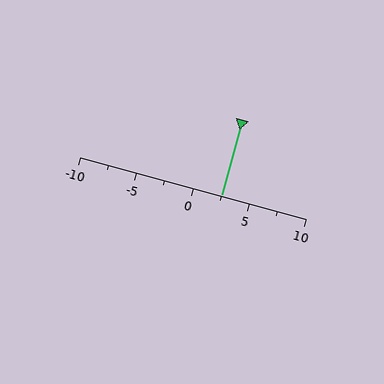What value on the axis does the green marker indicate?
The marker indicates approximately 2.5.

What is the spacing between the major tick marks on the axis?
The major ticks are spaced 5 apart.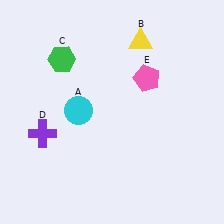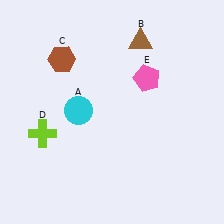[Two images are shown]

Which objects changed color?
B changed from yellow to brown. C changed from green to brown. D changed from purple to lime.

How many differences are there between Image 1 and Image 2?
There are 3 differences between the two images.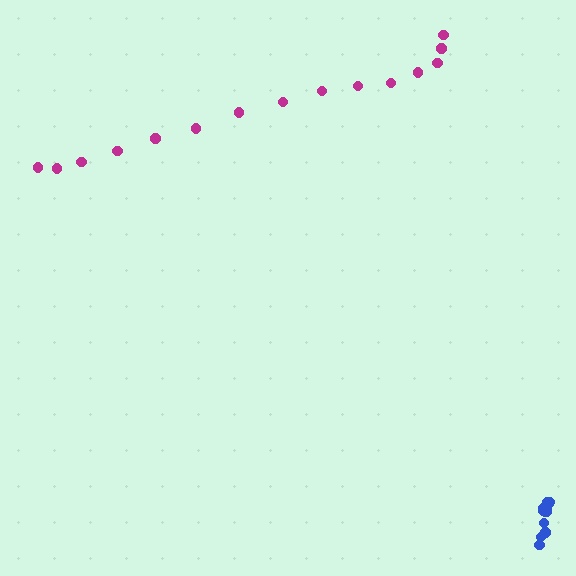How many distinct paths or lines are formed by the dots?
There are 2 distinct paths.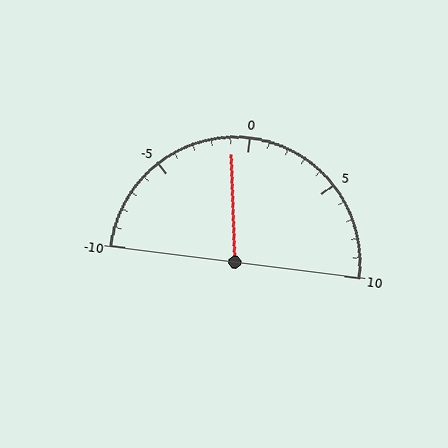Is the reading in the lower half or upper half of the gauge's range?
The reading is in the lower half of the range (-10 to 10).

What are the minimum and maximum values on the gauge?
The gauge ranges from -10 to 10.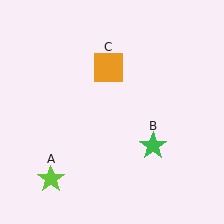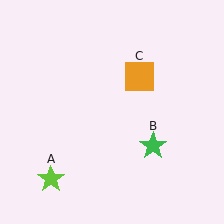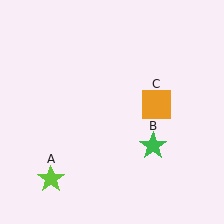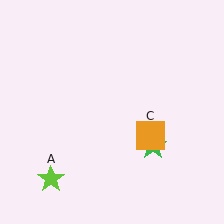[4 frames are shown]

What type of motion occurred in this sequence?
The orange square (object C) rotated clockwise around the center of the scene.